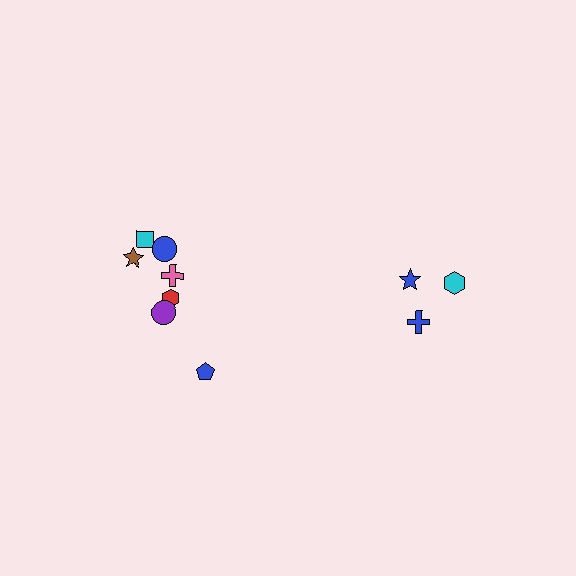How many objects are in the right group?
There are 3 objects.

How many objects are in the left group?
There are 7 objects.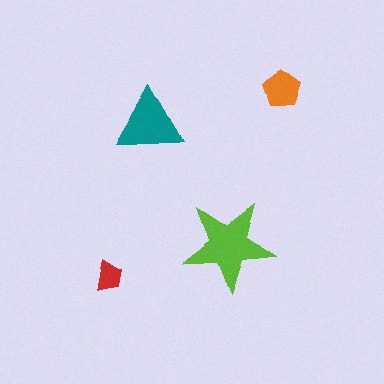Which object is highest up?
The orange pentagon is topmost.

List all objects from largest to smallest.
The lime star, the teal triangle, the orange pentagon, the red trapezoid.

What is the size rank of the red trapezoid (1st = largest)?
4th.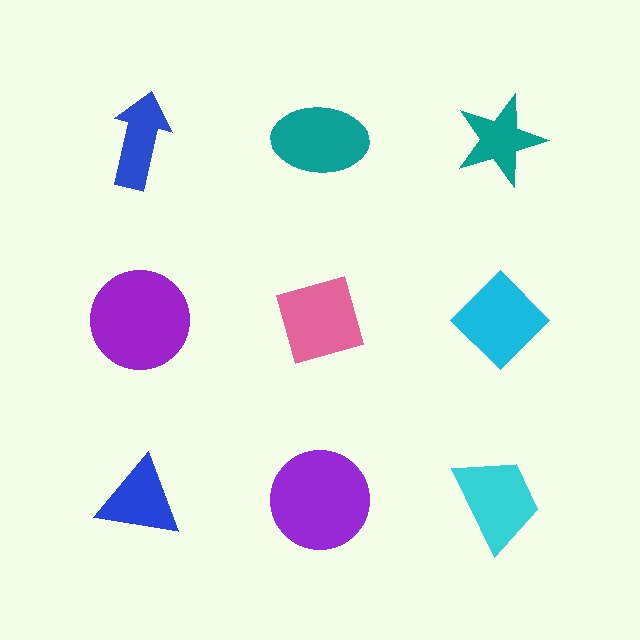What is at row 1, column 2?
A teal ellipse.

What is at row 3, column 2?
A purple circle.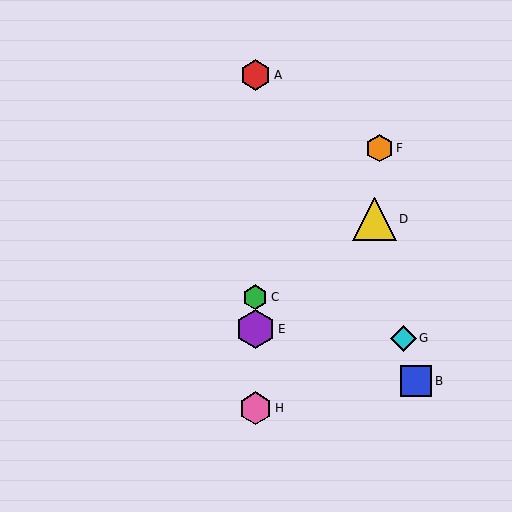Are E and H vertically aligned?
Yes, both are at x≈255.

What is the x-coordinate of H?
Object H is at x≈255.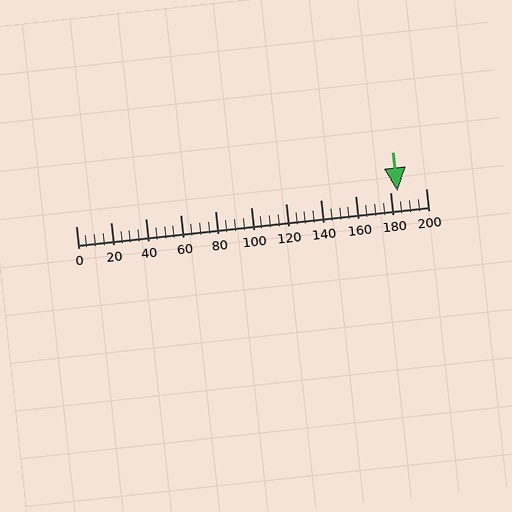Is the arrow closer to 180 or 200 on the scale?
The arrow is closer to 180.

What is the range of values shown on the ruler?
The ruler shows values from 0 to 200.